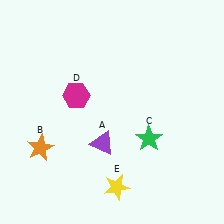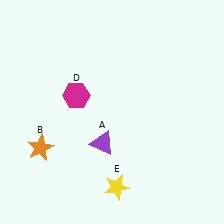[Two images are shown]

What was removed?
The green star (C) was removed in Image 2.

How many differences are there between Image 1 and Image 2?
There is 1 difference between the two images.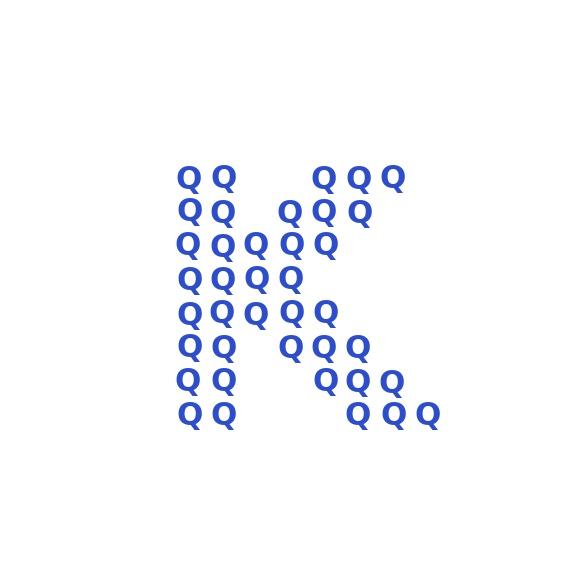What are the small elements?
The small elements are letter Q's.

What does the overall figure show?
The overall figure shows the letter K.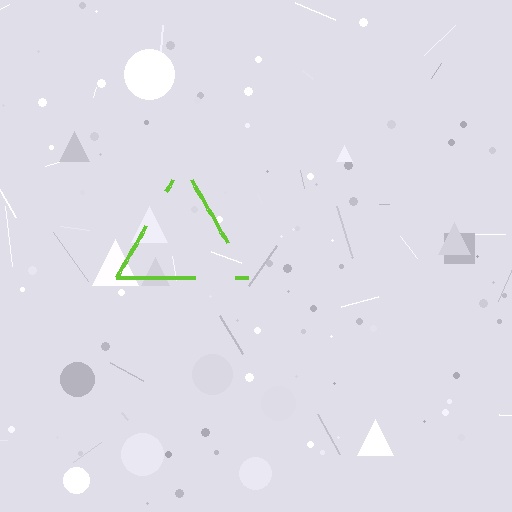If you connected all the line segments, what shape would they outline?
They would outline a triangle.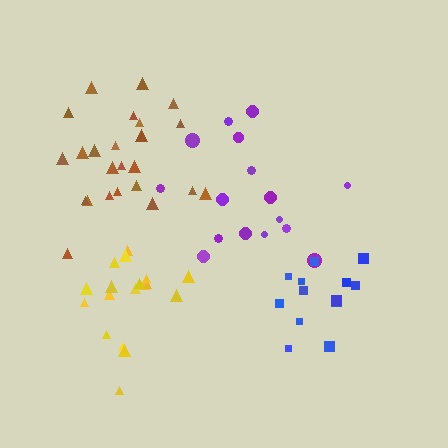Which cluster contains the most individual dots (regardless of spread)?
Brown (24).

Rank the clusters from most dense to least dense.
blue, yellow, brown, purple.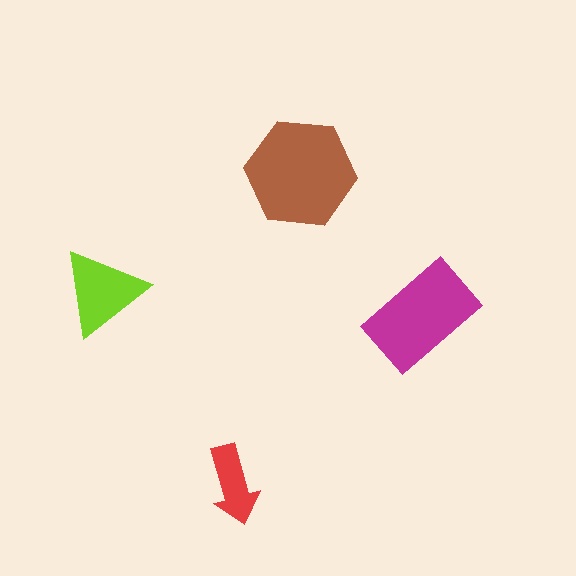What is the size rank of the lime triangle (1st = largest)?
3rd.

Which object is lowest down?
The red arrow is bottommost.